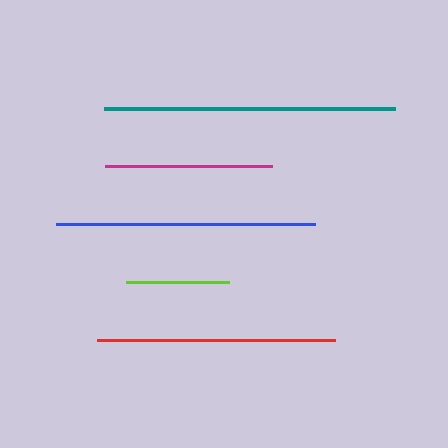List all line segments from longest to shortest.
From longest to shortest: teal, blue, red, magenta, lime.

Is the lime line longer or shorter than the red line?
The red line is longer than the lime line.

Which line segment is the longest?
The teal line is the longest at approximately 291 pixels.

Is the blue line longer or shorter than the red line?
The blue line is longer than the red line.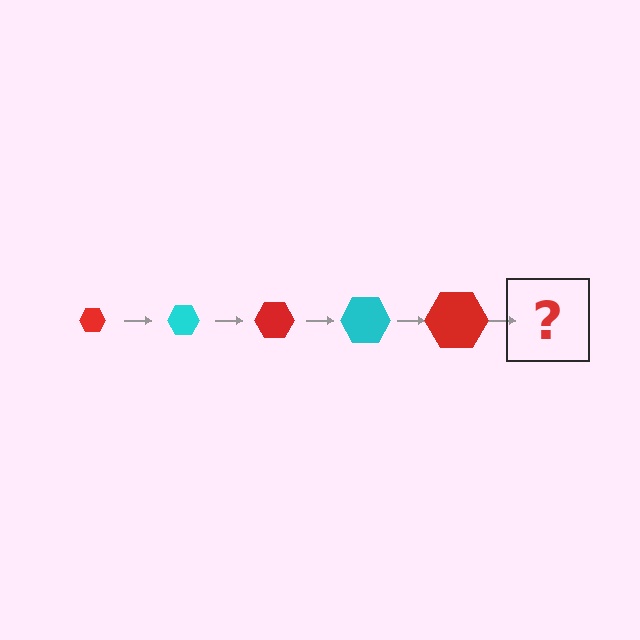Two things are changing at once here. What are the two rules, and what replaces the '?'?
The two rules are that the hexagon grows larger each step and the color cycles through red and cyan. The '?' should be a cyan hexagon, larger than the previous one.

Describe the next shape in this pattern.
It should be a cyan hexagon, larger than the previous one.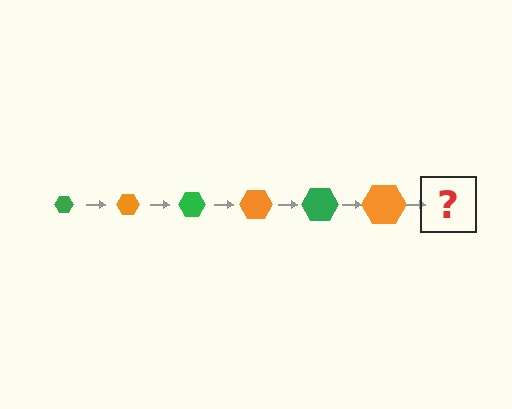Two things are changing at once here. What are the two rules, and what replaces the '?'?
The two rules are that the hexagon grows larger each step and the color cycles through green and orange. The '?' should be a green hexagon, larger than the previous one.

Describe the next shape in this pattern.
It should be a green hexagon, larger than the previous one.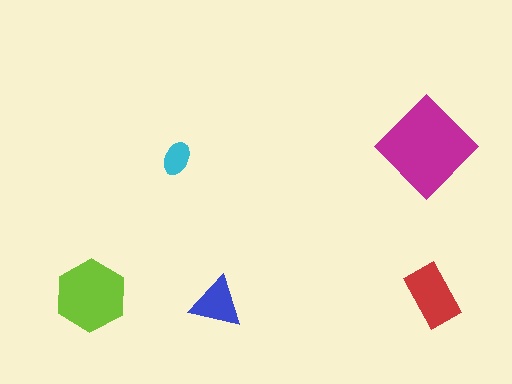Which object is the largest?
The magenta diamond.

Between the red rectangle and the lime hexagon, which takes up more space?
The lime hexagon.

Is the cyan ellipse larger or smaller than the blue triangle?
Smaller.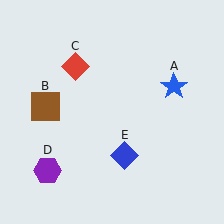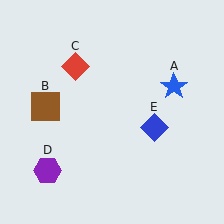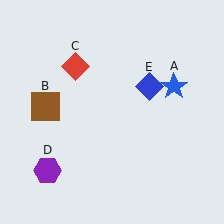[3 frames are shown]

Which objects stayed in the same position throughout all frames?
Blue star (object A) and brown square (object B) and red diamond (object C) and purple hexagon (object D) remained stationary.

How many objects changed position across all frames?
1 object changed position: blue diamond (object E).